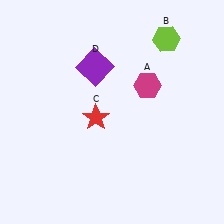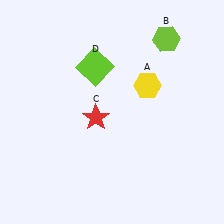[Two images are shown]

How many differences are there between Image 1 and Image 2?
There are 2 differences between the two images.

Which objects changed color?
A changed from magenta to yellow. D changed from purple to lime.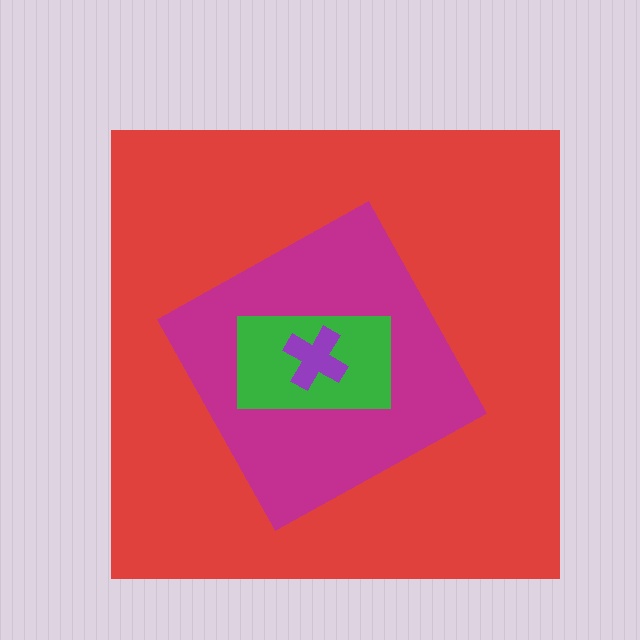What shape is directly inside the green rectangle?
The purple cross.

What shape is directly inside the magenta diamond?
The green rectangle.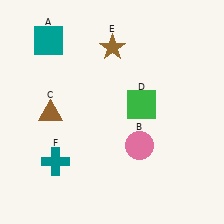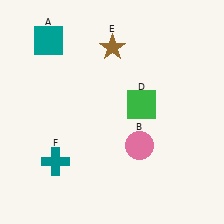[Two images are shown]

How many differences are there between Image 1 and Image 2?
There is 1 difference between the two images.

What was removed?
The brown triangle (C) was removed in Image 2.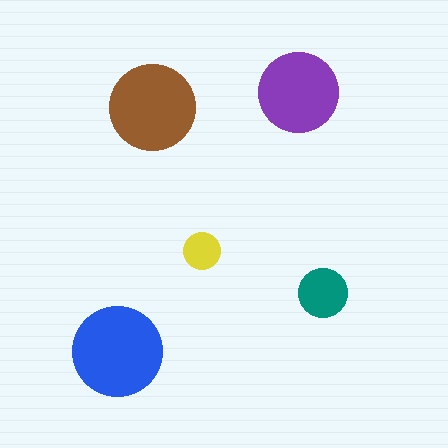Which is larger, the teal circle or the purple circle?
The purple one.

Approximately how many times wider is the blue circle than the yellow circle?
About 2.5 times wider.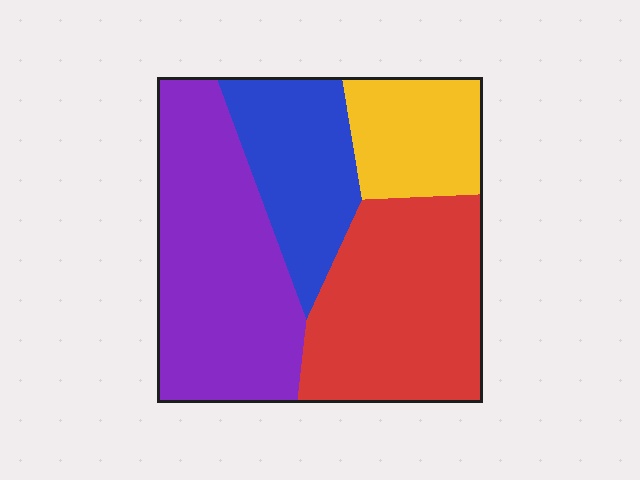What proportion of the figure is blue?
Blue takes up between a sixth and a third of the figure.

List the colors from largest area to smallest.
From largest to smallest: purple, red, blue, yellow.